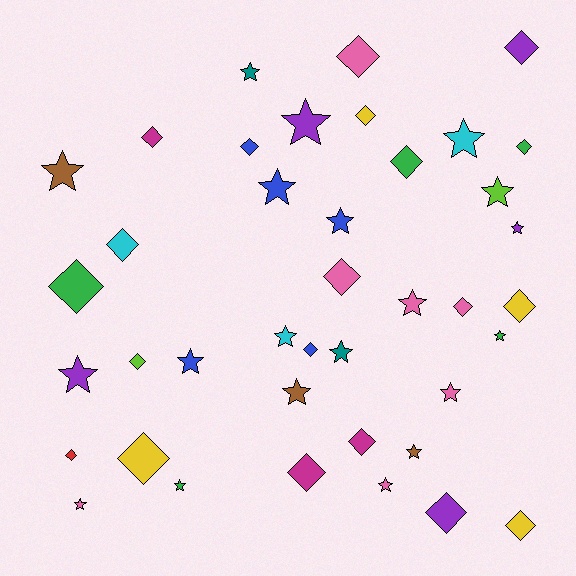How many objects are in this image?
There are 40 objects.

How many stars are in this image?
There are 20 stars.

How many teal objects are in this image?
There are 2 teal objects.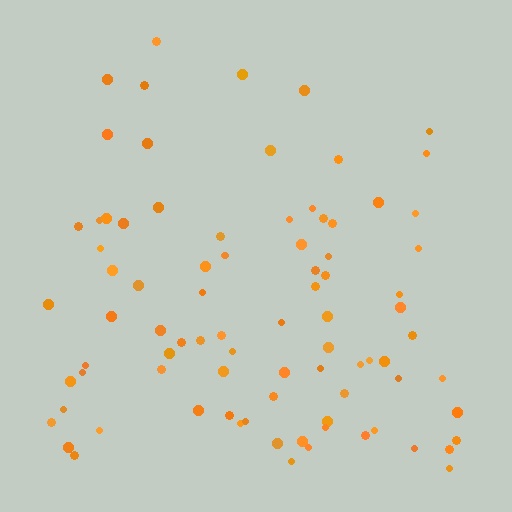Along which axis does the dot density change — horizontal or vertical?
Vertical.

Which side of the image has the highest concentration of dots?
The bottom.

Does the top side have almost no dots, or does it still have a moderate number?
Still a moderate number, just noticeably fewer than the bottom.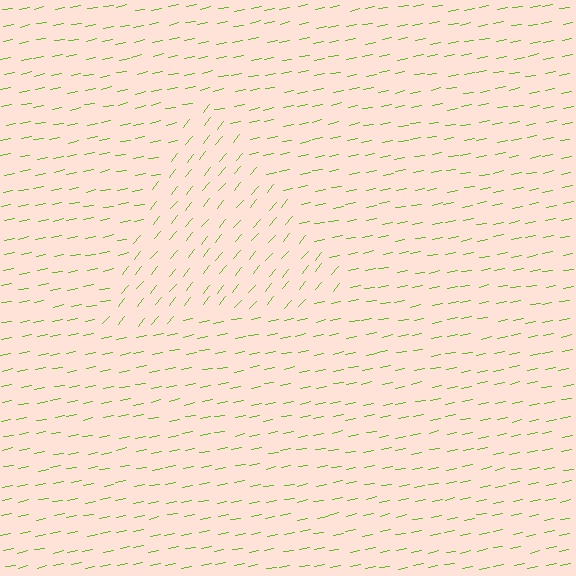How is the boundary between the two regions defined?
The boundary is defined purely by a change in line orientation (approximately 40 degrees difference). All lines are the same color and thickness.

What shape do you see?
I see a triangle.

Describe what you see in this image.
The image is filled with small lime line segments. A triangle region in the image has lines oriented differently from the surrounding lines, creating a visible texture boundary.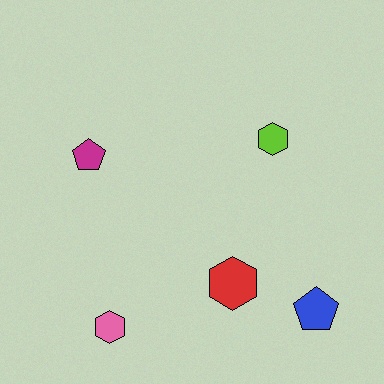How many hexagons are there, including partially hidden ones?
There are 3 hexagons.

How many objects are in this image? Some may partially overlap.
There are 5 objects.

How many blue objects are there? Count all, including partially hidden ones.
There is 1 blue object.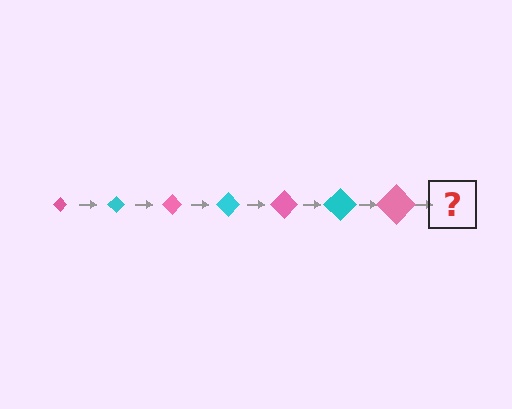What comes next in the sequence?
The next element should be a cyan diamond, larger than the previous one.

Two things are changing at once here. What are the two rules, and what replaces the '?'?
The two rules are that the diamond grows larger each step and the color cycles through pink and cyan. The '?' should be a cyan diamond, larger than the previous one.